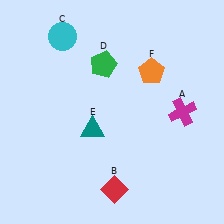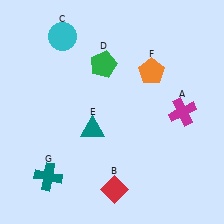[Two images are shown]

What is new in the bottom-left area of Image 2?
A teal cross (G) was added in the bottom-left area of Image 2.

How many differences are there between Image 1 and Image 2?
There is 1 difference between the two images.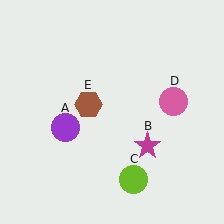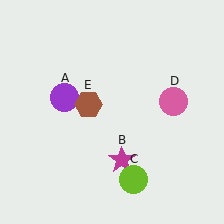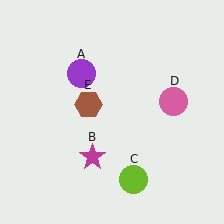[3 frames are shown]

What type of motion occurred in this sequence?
The purple circle (object A), magenta star (object B) rotated clockwise around the center of the scene.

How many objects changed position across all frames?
2 objects changed position: purple circle (object A), magenta star (object B).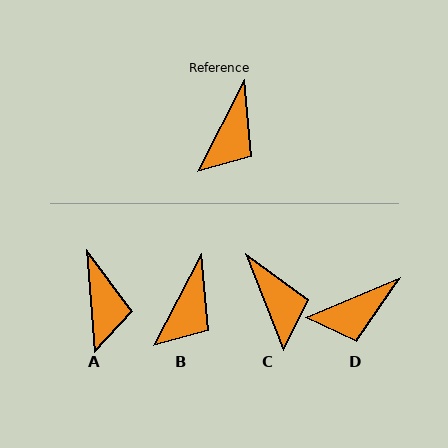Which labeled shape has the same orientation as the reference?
B.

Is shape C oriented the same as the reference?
No, it is off by about 49 degrees.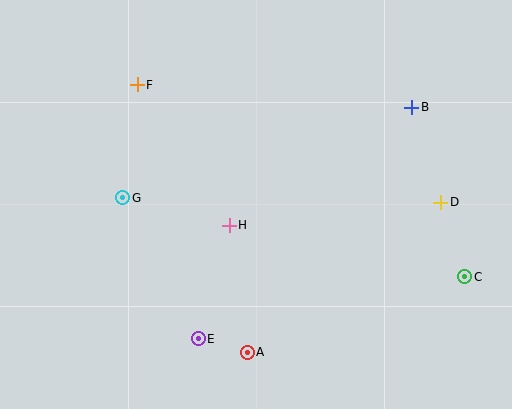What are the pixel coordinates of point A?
Point A is at (247, 352).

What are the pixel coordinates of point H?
Point H is at (229, 225).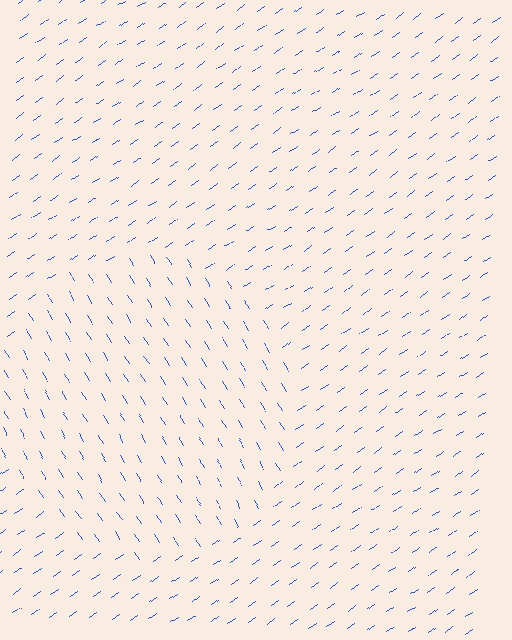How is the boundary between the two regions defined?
The boundary is defined purely by a change in line orientation (approximately 87 degrees difference). All lines are the same color and thickness.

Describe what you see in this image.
The image is filled with small blue line segments. A circle region in the image has lines oriented differently from the surrounding lines, creating a visible texture boundary.